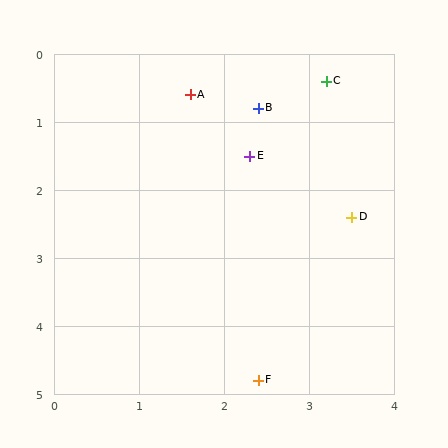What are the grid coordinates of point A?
Point A is at approximately (1.6, 0.6).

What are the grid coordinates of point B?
Point B is at approximately (2.4, 0.8).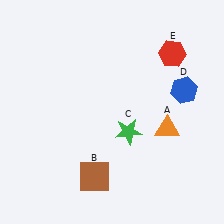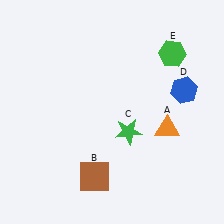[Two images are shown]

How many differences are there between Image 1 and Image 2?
There is 1 difference between the two images.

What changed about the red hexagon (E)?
In Image 1, E is red. In Image 2, it changed to green.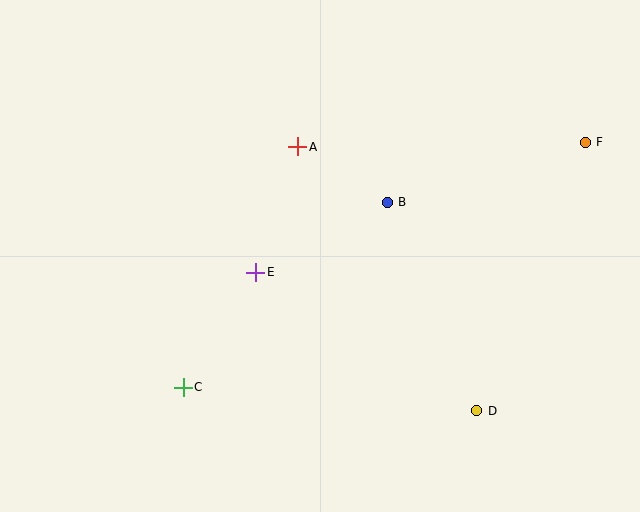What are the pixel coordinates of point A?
Point A is at (298, 147).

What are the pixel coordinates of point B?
Point B is at (387, 202).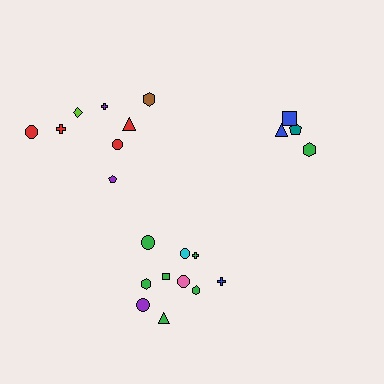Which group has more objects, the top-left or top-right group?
The top-left group.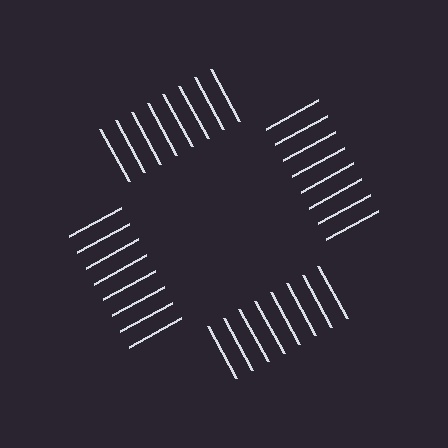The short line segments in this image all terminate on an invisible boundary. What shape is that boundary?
An illusory square — the line segments terminate on its edges but no continuous stroke is drawn.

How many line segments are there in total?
32 — 8 along each of the 4 edges.